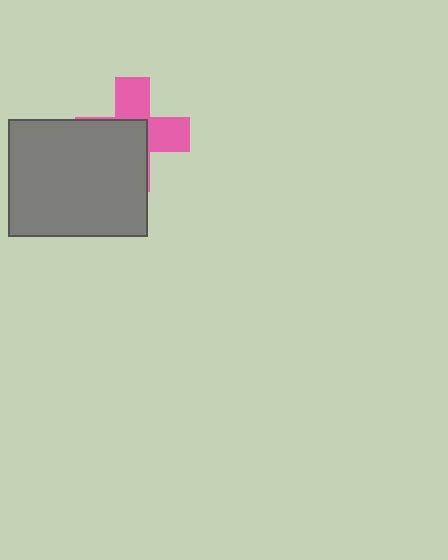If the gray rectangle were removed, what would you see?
You would see the complete pink cross.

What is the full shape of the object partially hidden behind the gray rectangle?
The partially hidden object is a pink cross.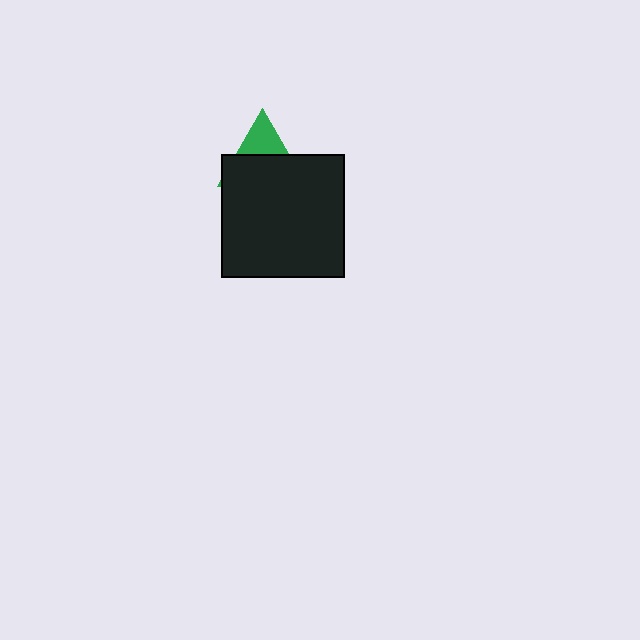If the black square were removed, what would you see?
You would see the complete green triangle.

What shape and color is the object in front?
The object in front is a black square.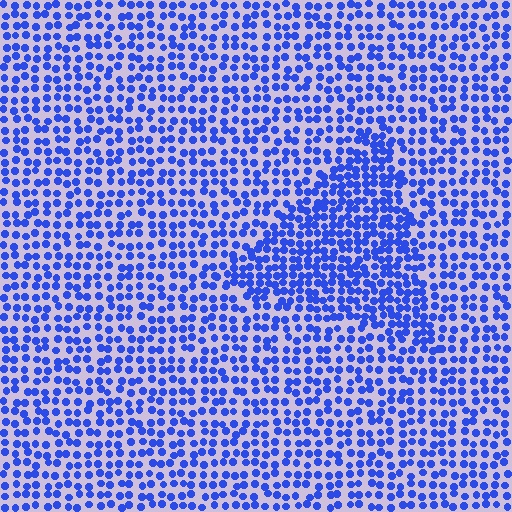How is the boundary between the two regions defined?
The boundary is defined by a change in element density (approximately 1.6x ratio). All elements are the same color, size, and shape.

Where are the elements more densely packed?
The elements are more densely packed inside the triangle boundary.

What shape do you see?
I see a triangle.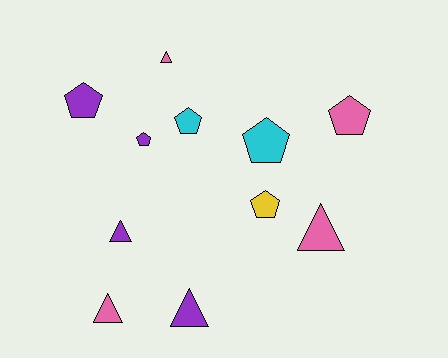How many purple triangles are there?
There are 2 purple triangles.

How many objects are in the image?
There are 11 objects.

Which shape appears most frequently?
Pentagon, with 6 objects.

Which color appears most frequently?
Pink, with 4 objects.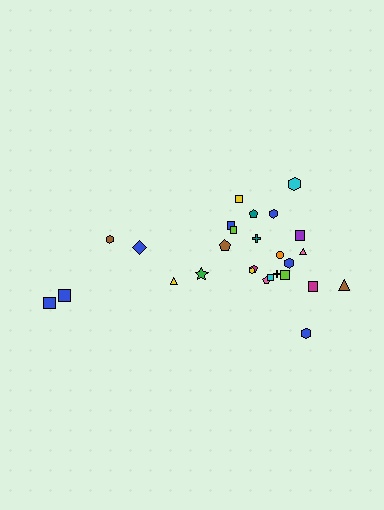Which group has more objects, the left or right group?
The right group.